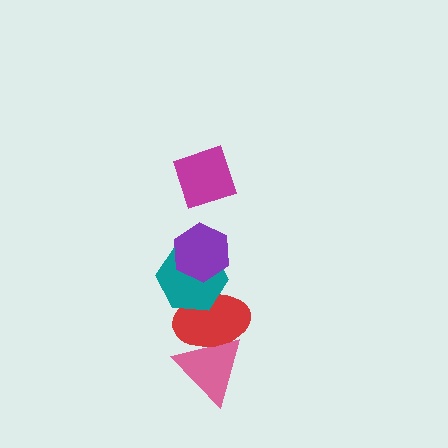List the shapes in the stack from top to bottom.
From top to bottom: the magenta diamond, the purple hexagon, the teal hexagon, the red ellipse, the pink triangle.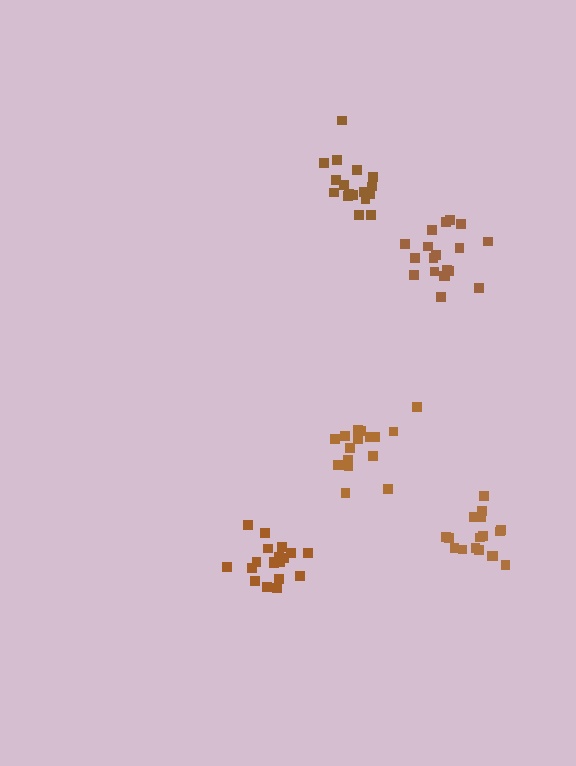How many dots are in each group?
Group 1: 19 dots, Group 2: 17 dots, Group 3: 17 dots, Group 4: 19 dots, Group 5: 17 dots (89 total).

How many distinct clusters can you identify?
There are 5 distinct clusters.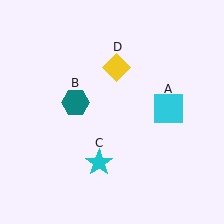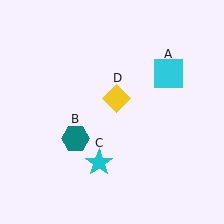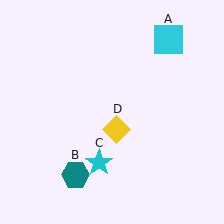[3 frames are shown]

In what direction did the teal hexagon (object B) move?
The teal hexagon (object B) moved down.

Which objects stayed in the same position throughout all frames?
Cyan star (object C) remained stationary.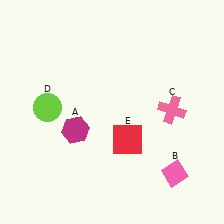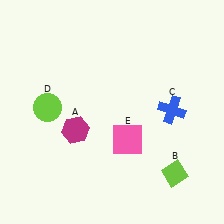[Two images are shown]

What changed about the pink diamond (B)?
In Image 1, B is pink. In Image 2, it changed to lime.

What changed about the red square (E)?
In Image 1, E is red. In Image 2, it changed to pink.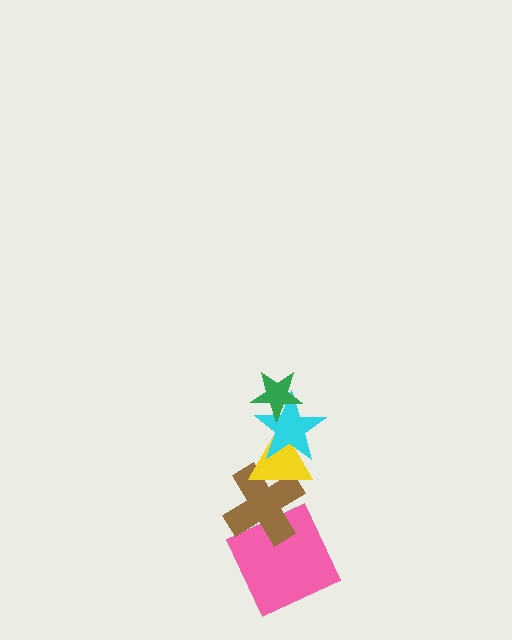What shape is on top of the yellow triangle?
The cyan star is on top of the yellow triangle.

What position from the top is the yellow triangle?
The yellow triangle is 3rd from the top.